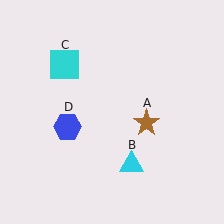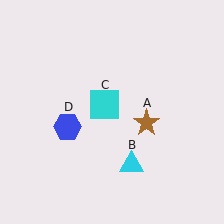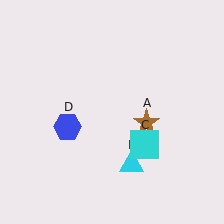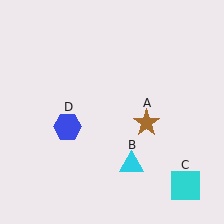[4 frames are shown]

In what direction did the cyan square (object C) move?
The cyan square (object C) moved down and to the right.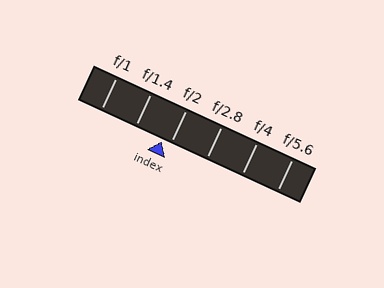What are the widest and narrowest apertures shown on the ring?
The widest aperture shown is f/1 and the narrowest is f/5.6.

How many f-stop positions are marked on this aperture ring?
There are 6 f-stop positions marked.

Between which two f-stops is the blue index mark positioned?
The index mark is between f/1.4 and f/2.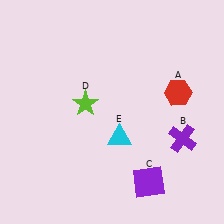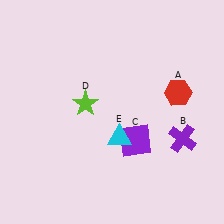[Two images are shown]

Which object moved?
The purple square (C) moved up.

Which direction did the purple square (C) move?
The purple square (C) moved up.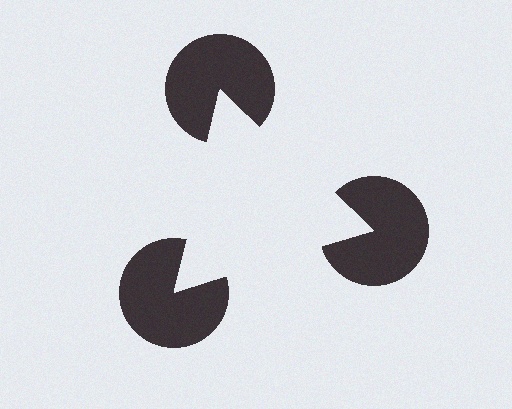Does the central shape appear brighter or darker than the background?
It typically appears slightly brighter than the background, even though no actual brightness change is drawn.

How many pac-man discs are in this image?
There are 3 — one at each vertex of the illusory triangle.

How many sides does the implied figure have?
3 sides.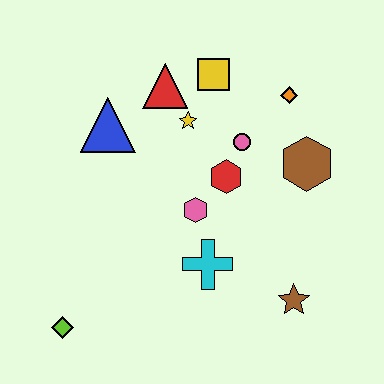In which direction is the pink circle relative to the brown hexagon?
The pink circle is to the left of the brown hexagon.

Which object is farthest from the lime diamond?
The orange diamond is farthest from the lime diamond.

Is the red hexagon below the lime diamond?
No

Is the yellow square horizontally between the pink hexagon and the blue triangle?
No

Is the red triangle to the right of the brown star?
No